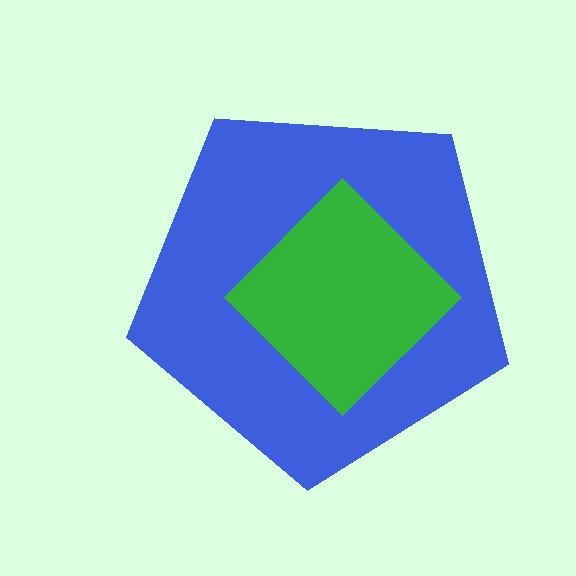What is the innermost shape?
The green diamond.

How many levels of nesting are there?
2.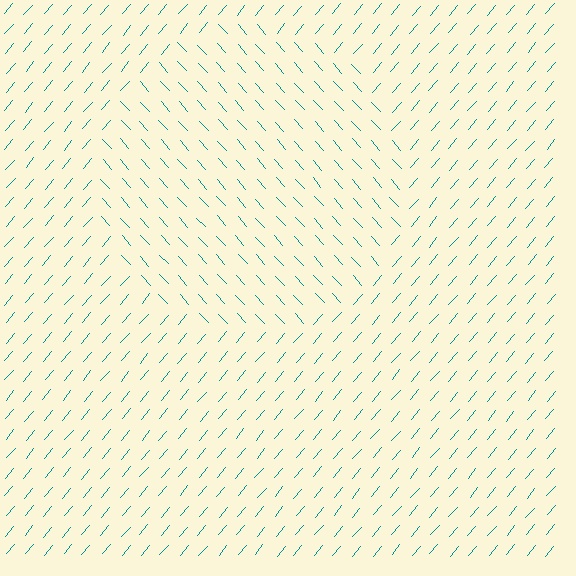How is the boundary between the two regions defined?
The boundary is defined purely by a change in line orientation (approximately 82 degrees difference). All lines are the same color and thickness.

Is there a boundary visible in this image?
Yes, there is a texture boundary formed by a change in line orientation.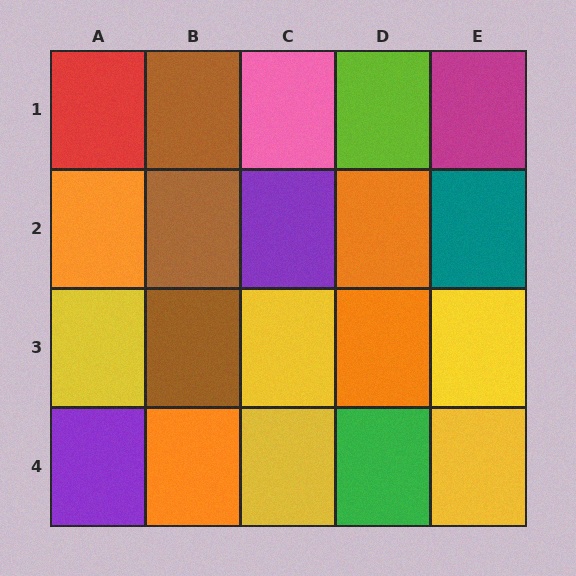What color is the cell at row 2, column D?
Orange.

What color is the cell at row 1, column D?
Lime.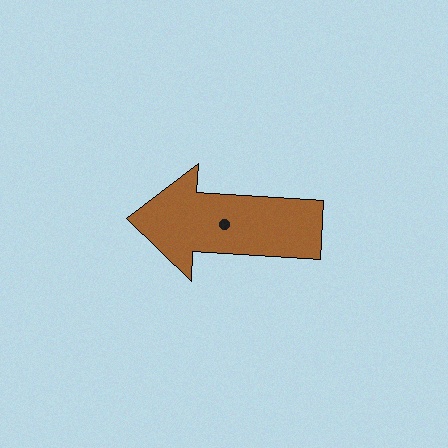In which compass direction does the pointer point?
West.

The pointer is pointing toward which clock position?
Roughly 9 o'clock.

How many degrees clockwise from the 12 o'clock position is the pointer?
Approximately 273 degrees.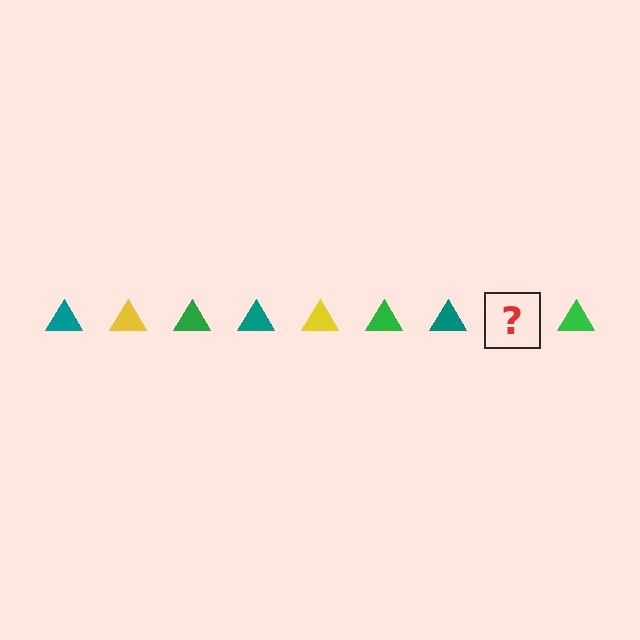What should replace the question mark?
The question mark should be replaced with a yellow triangle.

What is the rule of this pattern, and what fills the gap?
The rule is that the pattern cycles through teal, yellow, green triangles. The gap should be filled with a yellow triangle.